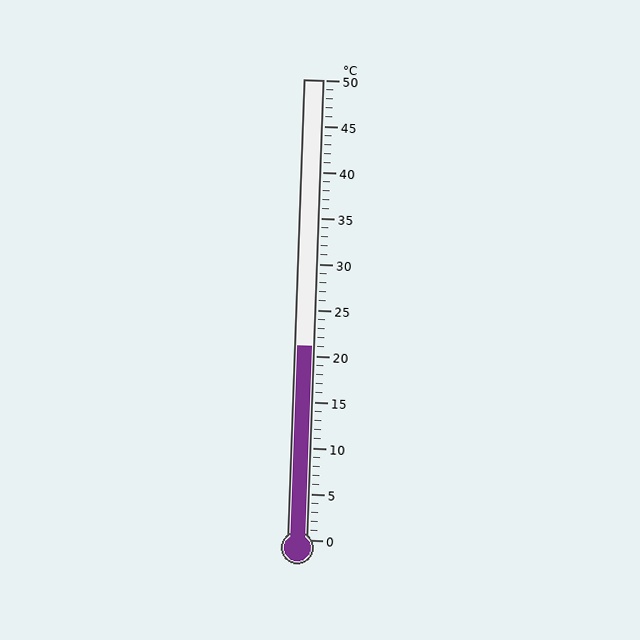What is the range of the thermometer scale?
The thermometer scale ranges from 0°C to 50°C.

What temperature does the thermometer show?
The thermometer shows approximately 21°C.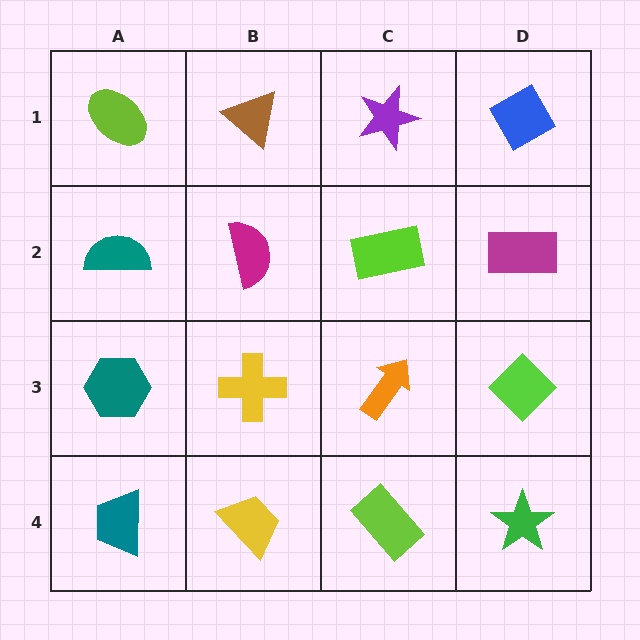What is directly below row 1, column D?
A magenta rectangle.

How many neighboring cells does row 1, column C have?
3.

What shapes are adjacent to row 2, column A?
A lime ellipse (row 1, column A), a teal hexagon (row 3, column A), a magenta semicircle (row 2, column B).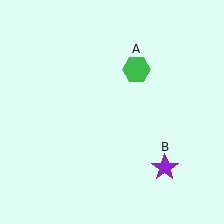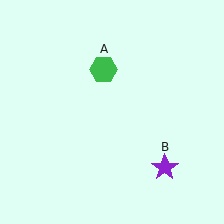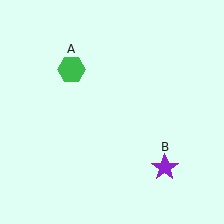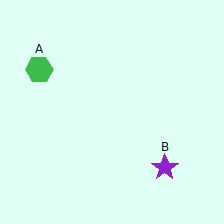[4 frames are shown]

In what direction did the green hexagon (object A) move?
The green hexagon (object A) moved left.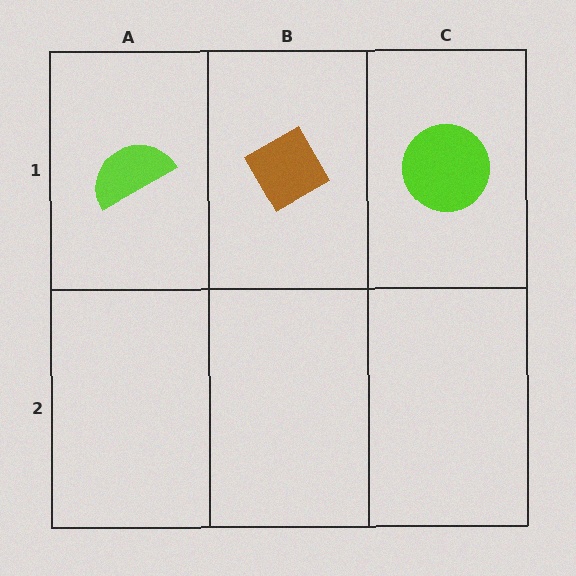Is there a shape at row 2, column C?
No, that cell is empty.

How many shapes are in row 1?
3 shapes.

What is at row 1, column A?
A lime semicircle.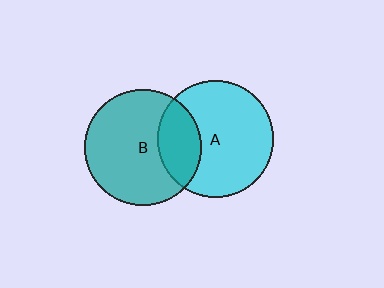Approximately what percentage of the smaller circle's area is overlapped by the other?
Approximately 25%.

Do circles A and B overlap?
Yes.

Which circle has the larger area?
Circle B (teal).